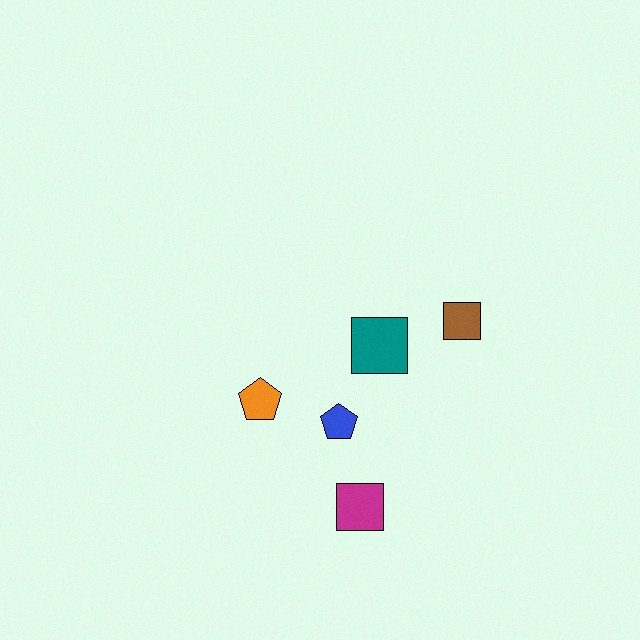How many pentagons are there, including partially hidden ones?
There are 2 pentagons.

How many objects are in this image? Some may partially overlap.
There are 5 objects.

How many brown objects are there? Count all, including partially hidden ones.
There is 1 brown object.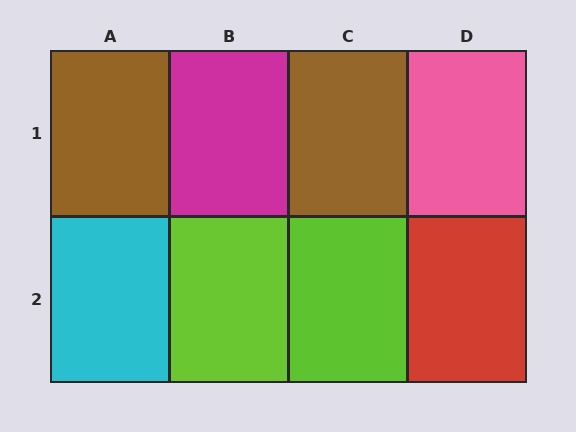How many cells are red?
1 cell is red.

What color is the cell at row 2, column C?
Lime.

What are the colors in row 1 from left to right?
Brown, magenta, brown, pink.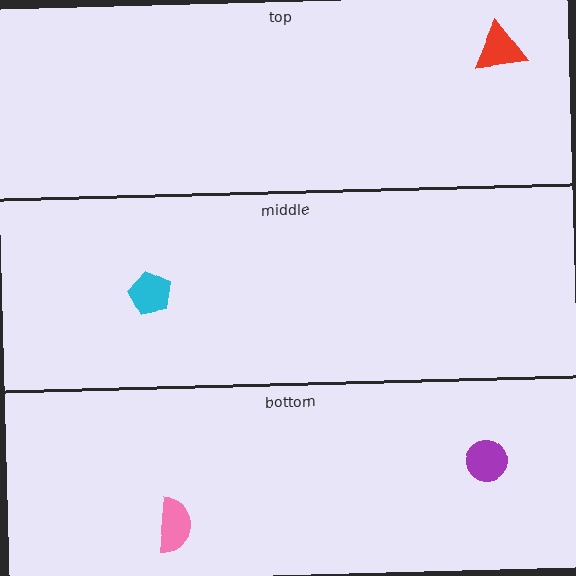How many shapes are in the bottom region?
2.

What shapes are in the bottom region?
The pink semicircle, the purple circle.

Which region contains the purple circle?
The bottom region.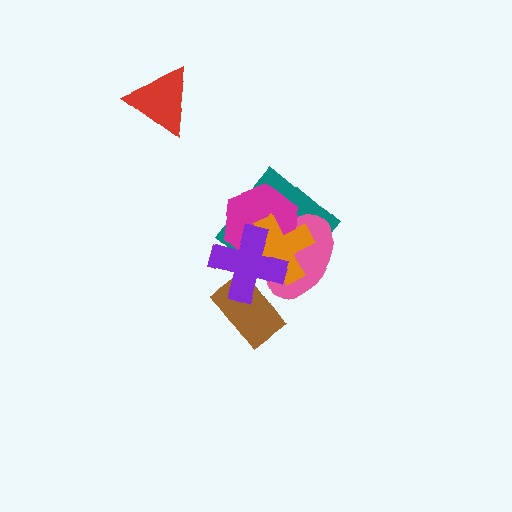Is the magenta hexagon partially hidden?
Yes, it is partially covered by another shape.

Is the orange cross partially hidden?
Yes, it is partially covered by another shape.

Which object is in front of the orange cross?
The purple cross is in front of the orange cross.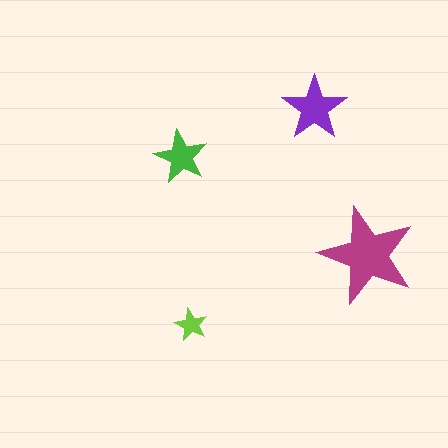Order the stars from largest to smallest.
the magenta one, the purple one, the green one, the lime one.